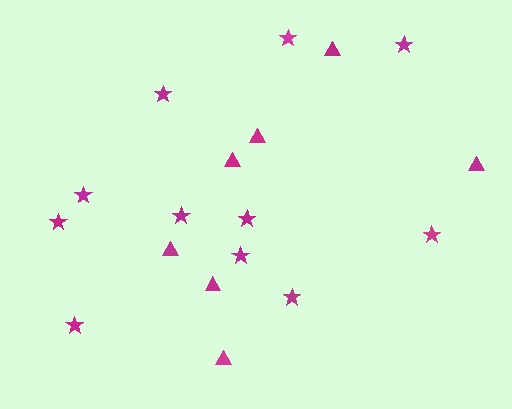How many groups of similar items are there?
There are 2 groups: one group of triangles (7) and one group of stars (11).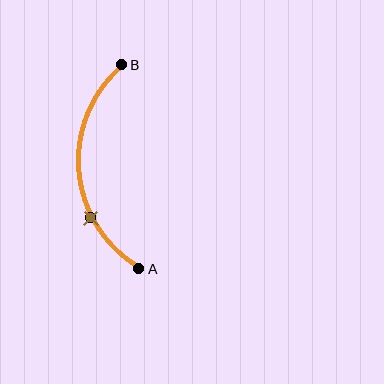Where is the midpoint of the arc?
The arc midpoint is the point on the curve farthest from the straight line joining A and B. It sits to the left of that line.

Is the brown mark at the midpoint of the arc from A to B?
No. The brown mark lies on the arc but is closer to endpoint A. The arc midpoint would be at the point on the curve equidistant along the arc from both A and B.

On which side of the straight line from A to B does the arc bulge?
The arc bulges to the left of the straight line connecting A and B.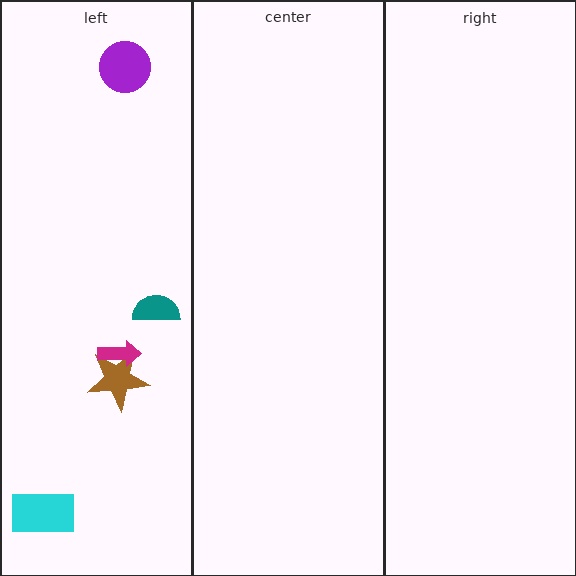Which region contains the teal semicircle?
The left region.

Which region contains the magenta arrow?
The left region.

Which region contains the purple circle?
The left region.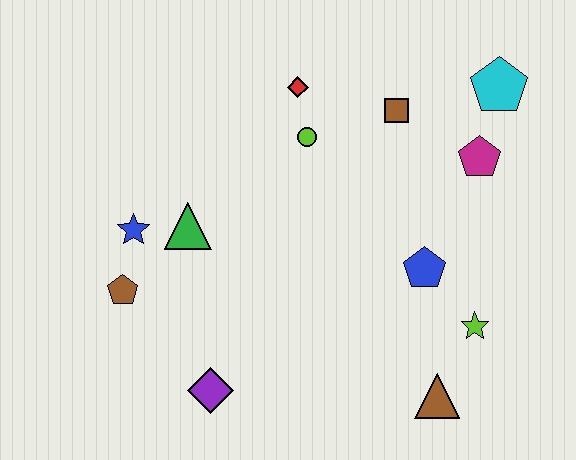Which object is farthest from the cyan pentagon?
The brown pentagon is farthest from the cyan pentagon.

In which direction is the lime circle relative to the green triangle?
The lime circle is to the right of the green triangle.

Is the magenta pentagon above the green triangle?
Yes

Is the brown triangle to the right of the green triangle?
Yes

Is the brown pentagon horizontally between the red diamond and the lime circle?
No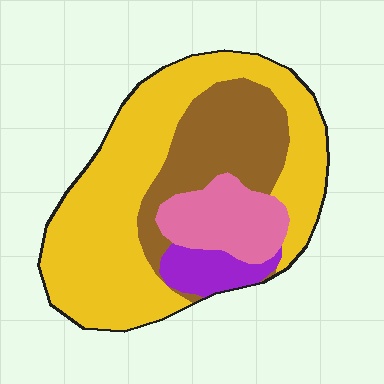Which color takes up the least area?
Purple, at roughly 5%.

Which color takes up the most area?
Yellow, at roughly 55%.